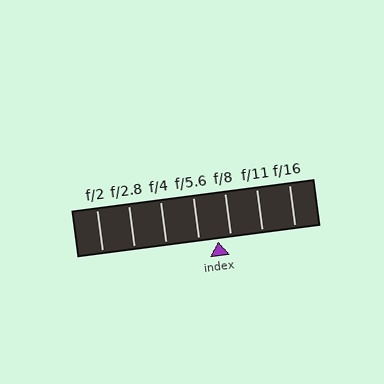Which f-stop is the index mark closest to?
The index mark is closest to f/8.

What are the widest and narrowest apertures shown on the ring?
The widest aperture shown is f/2 and the narrowest is f/16.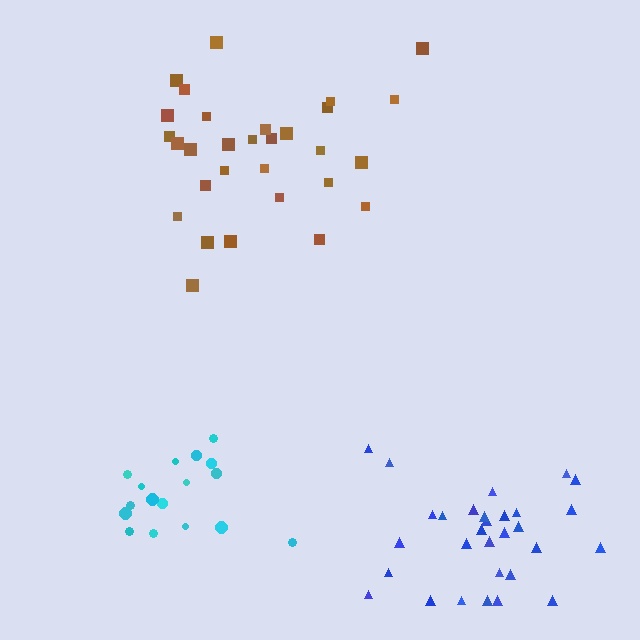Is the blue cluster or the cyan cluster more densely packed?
Cyan.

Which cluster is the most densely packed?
Cyan.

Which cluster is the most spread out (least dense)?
Blue.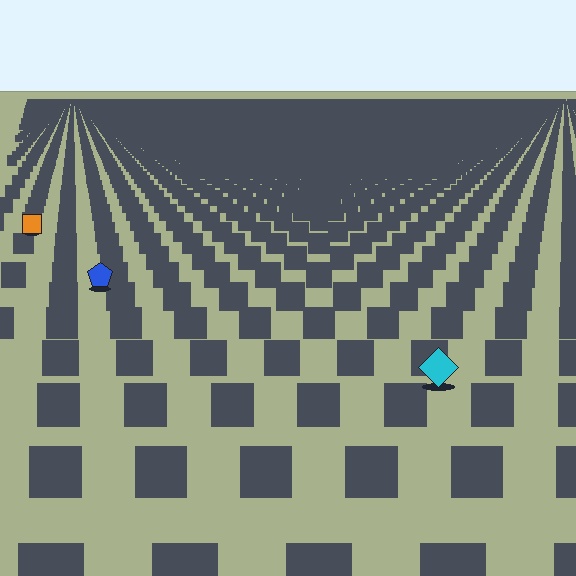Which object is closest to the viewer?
The cyan diamond is closest. The texture marks near it are larger and more spread out.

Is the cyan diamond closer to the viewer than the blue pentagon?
Yes. The cyan diamond is closer — you can tell from the texture gradient: the ground texture is coarser near it.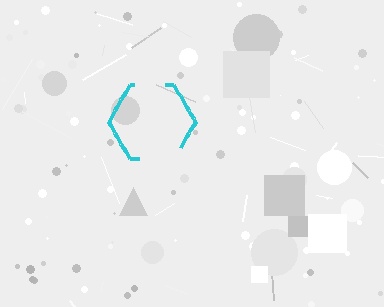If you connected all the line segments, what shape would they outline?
They would outline a hexagon.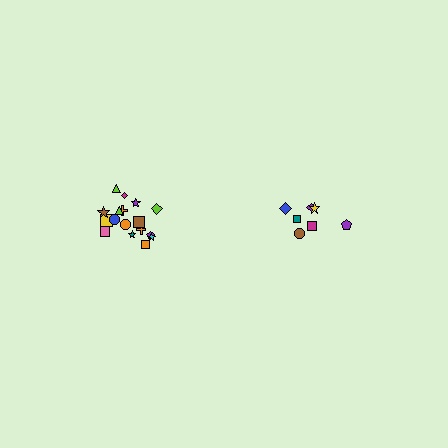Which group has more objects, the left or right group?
The left group.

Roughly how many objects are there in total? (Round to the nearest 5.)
Roughly 25 objects in total.